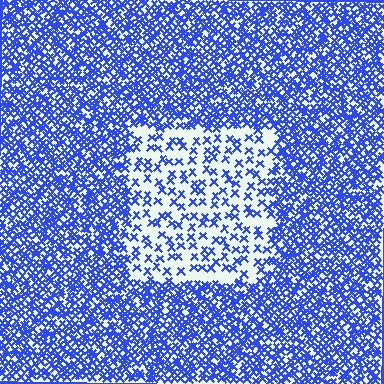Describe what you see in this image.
The image contains small blue elements arranged at two different densities. A rectangle-shaped region is visible where the elements are less densely packed than the surrounding area.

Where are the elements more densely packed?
The elements are more densely packed outside the rectangle boundary.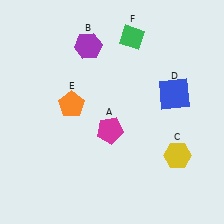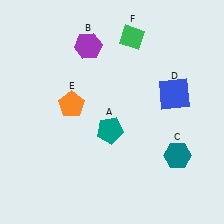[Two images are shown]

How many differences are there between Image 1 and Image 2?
There are 2 differences between the two images.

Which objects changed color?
A changed from magenta to teal. C changed from yellow to teal.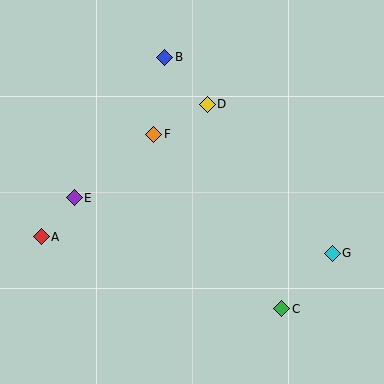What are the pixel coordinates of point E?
Point E is at (74, 198).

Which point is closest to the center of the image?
Point F at (154, 134) is closest to the center.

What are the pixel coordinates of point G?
Point G is at (332, 253).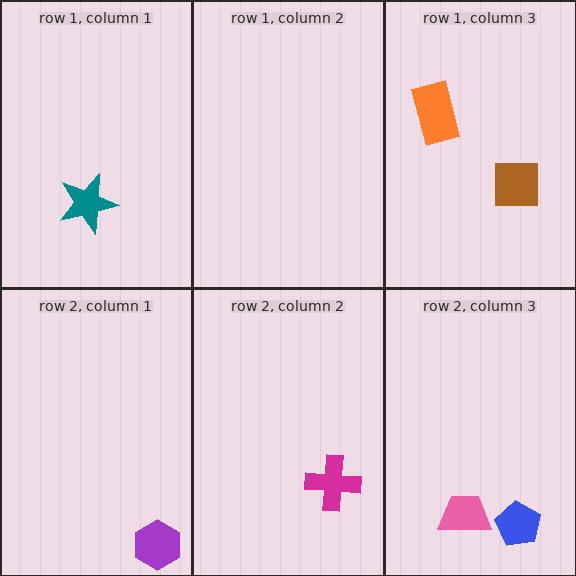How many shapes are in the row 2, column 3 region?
2.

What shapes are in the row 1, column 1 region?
The teal star.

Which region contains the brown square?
The row 1, column 3 region.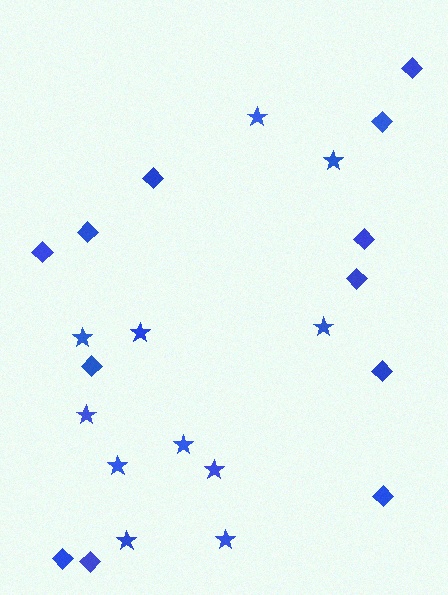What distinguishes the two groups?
There are 2 groups: one group of stars (11) and one group of diamonds (12).